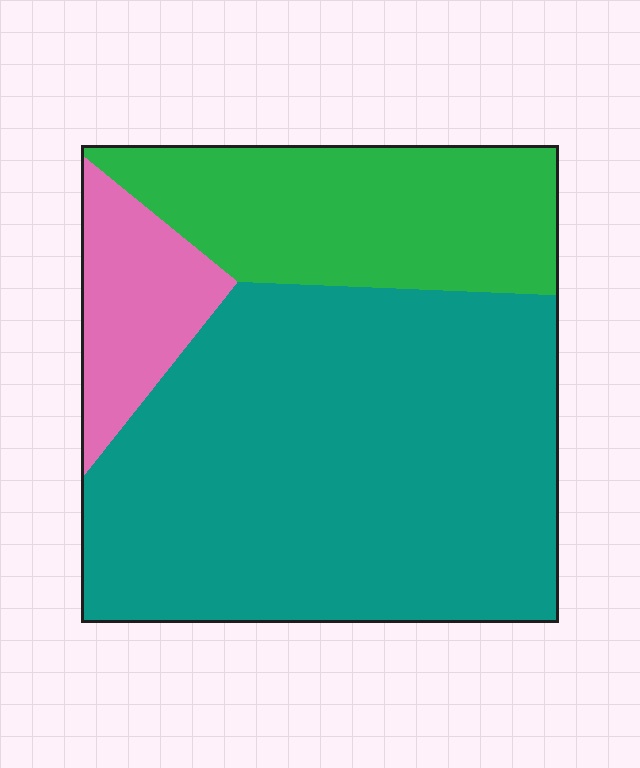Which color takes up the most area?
Teal, at roughly 65%.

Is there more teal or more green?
Teal.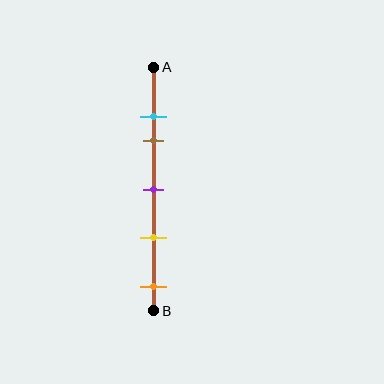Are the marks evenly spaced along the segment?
No, the marks are not evenly spaced.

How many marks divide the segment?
There are 5 marks dividing the segment.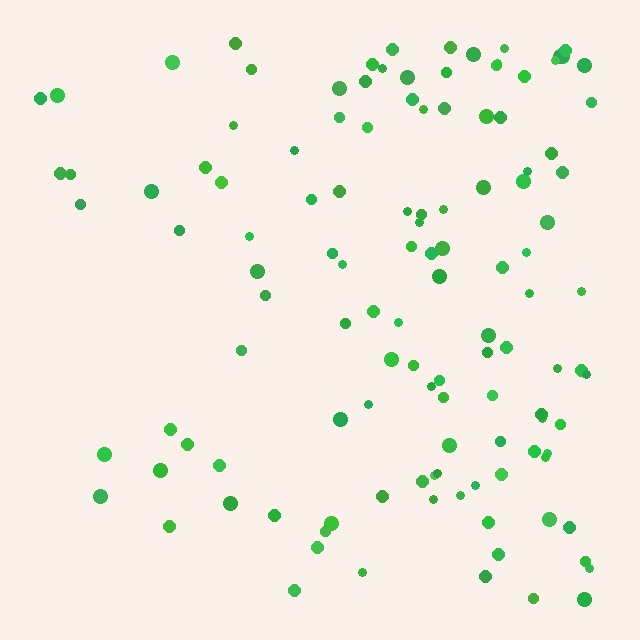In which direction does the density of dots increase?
From left to right, with the right side densest.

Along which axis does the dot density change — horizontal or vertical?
Horizontal.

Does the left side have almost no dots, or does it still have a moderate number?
Still a moderate number, just noticeably fewer than the right.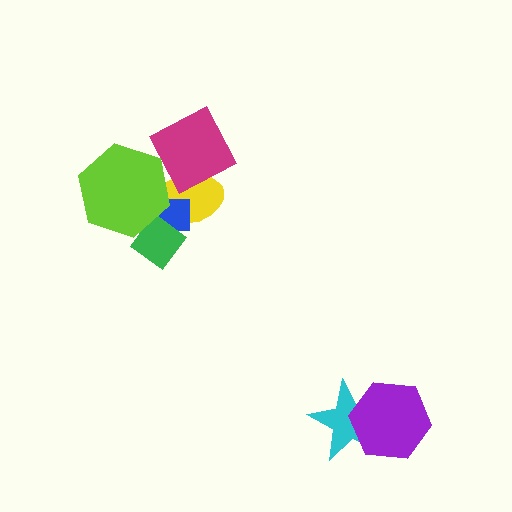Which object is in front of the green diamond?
The lime hexagon is in front of the green diamond.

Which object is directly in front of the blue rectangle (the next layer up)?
The green diamond is directly in front of the blue rectangle.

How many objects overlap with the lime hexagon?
4 objects overlap with the lime hexagon.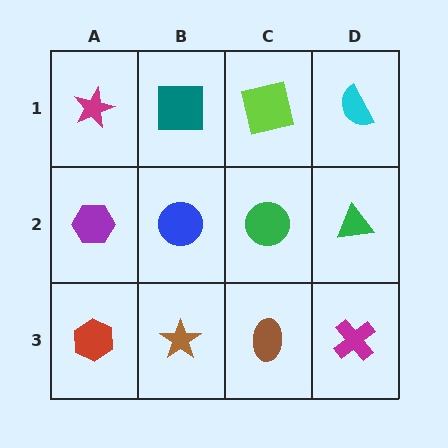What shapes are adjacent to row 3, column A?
A purple hexagon (row 2, column A), a brown star (row 3, column B).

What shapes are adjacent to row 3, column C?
A green circle (row 2, column C), a brown star (row 3, column B), a magenta cross (row 3, column D).